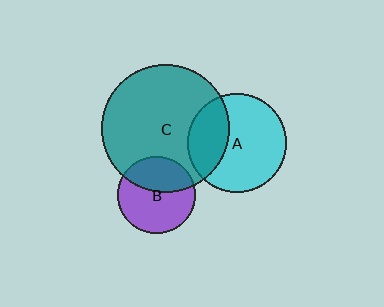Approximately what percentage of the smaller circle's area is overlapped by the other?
Approximately 30%.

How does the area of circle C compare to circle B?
Approximately 2.7 times.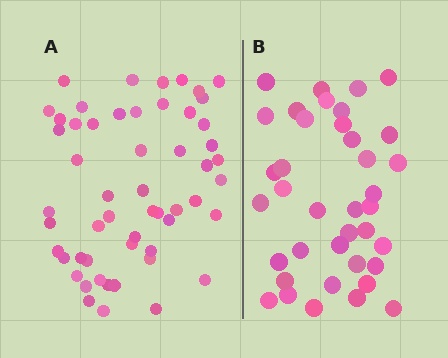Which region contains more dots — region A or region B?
Region A (the left region) has more dots.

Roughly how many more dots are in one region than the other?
Region A has approximately 15 more dots than region B.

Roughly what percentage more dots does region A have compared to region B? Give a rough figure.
About 40% more.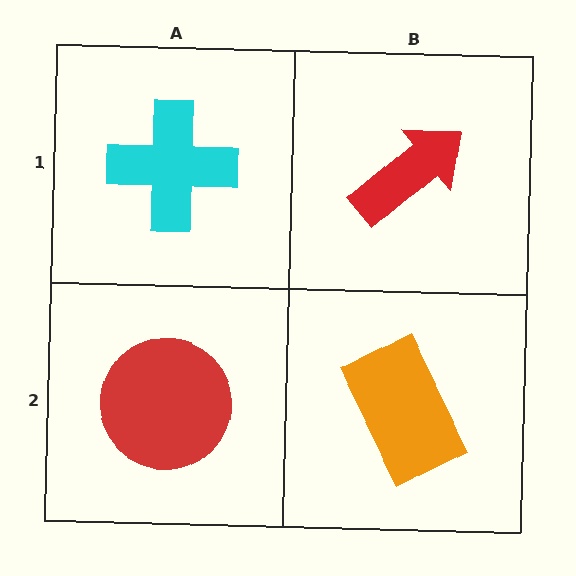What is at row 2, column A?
A red circle.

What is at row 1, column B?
A red arrow.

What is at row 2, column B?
An orange rectangle.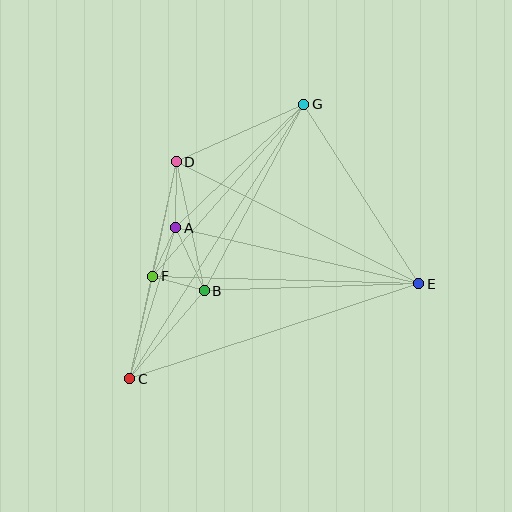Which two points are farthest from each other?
Points C and G are farthest from each other.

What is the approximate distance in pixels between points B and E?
The distance between B and E is approximately 215 pixels.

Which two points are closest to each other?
Points B and F are closest to each other.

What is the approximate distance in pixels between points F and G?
The distance between F and G is approximately 229 pixels.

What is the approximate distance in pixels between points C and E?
The distance between C and E is approximately 304 pixels.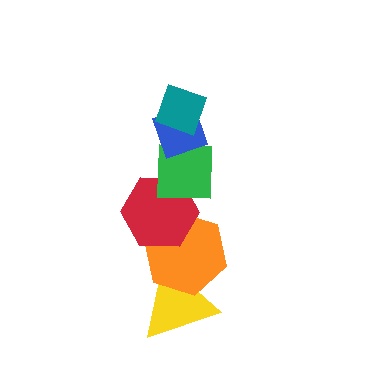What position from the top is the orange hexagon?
The orange hexagon is 5th from the top.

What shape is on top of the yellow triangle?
The orange hexagon is on top of the yellow triangle.